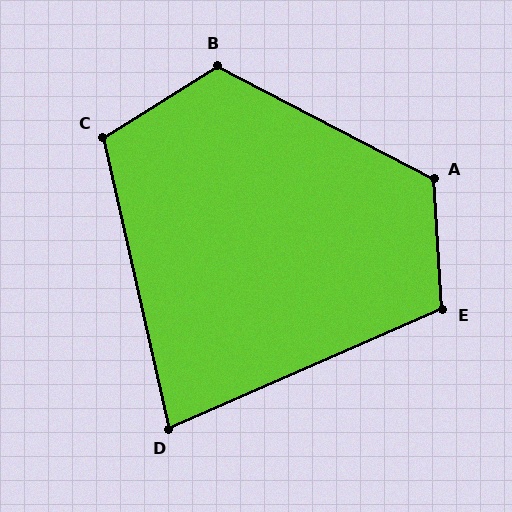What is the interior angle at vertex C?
Approximately 109 degrees (obtuse).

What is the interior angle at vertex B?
Approximately 121 degrees (obtuse).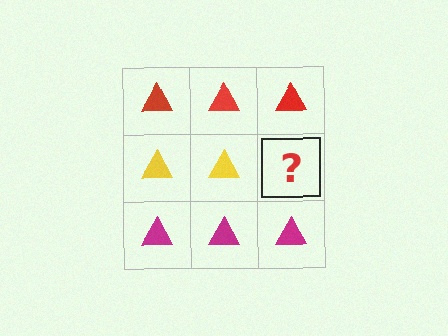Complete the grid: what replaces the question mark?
The question mark should be replaced with a yellow triangle.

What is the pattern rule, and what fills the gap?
The rule is that each row has a consistent color. The gap should be filled with a yellow triangle.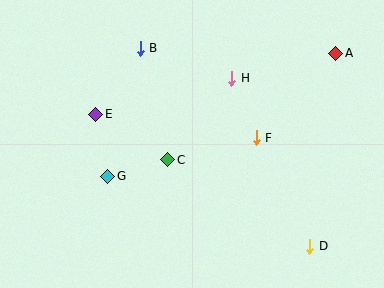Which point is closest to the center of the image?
Point C at (168, 160) is closest to the center.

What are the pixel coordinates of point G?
Point G is at (108, 176).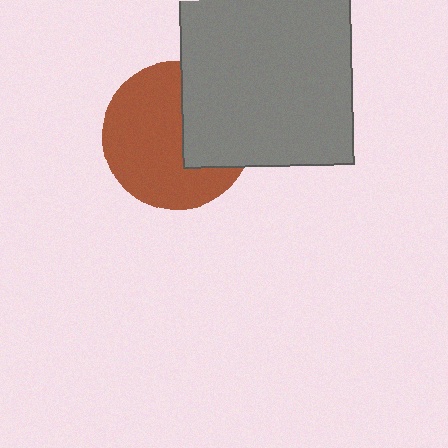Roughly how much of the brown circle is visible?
About half of it is visible (roughly 64%).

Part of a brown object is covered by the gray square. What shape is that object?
It is a circle.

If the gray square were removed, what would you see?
You would see the complete brown circle.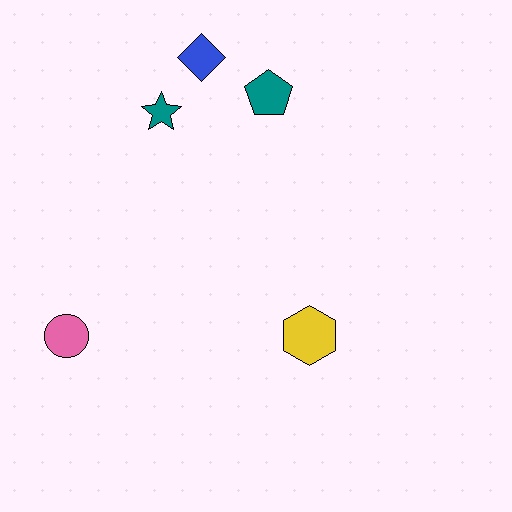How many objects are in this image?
There are 5 objects.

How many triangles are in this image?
There are no triangles.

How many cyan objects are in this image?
There are no cyan objects.